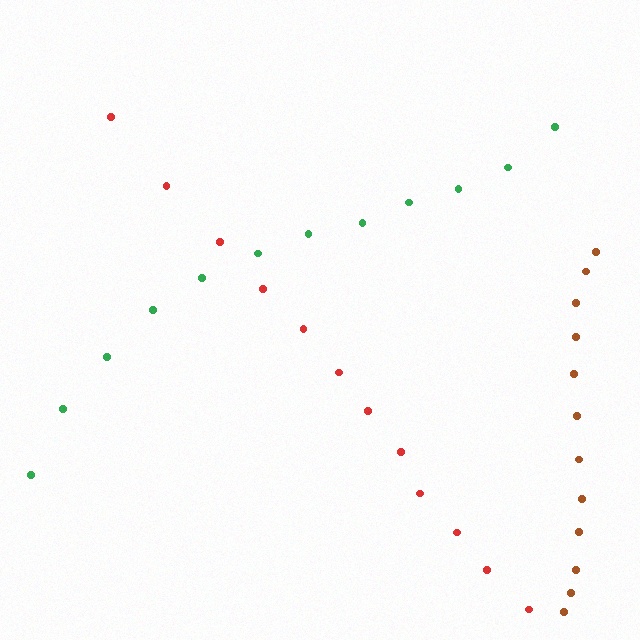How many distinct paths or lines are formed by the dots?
There are 3 distinct paths.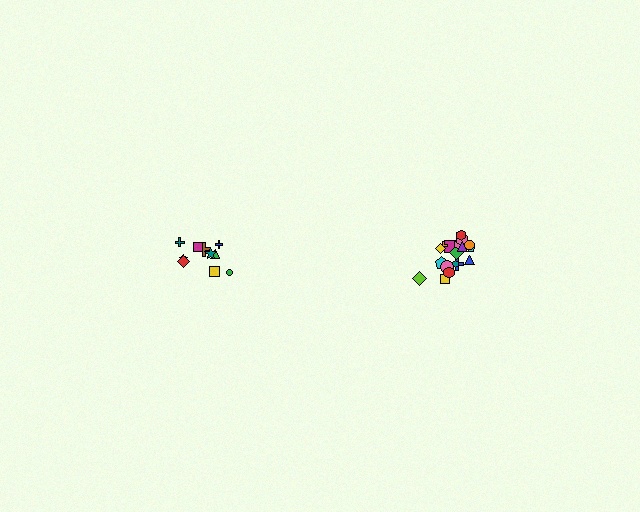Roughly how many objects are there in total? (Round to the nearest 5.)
Roughly 30 objects in total.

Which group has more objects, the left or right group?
The right group.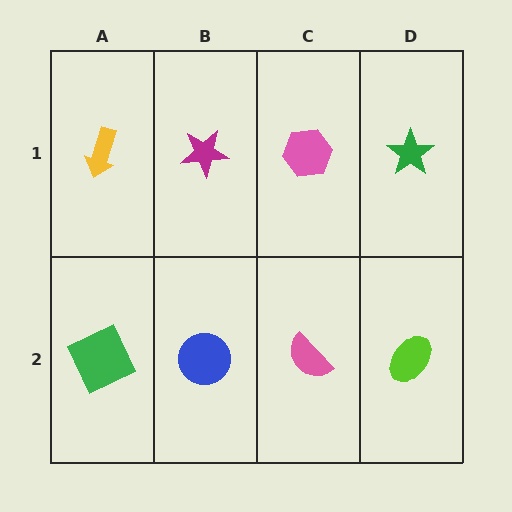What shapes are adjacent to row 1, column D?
A lime ellipse (row 2, column D), a pink hexagon (row 1, column C).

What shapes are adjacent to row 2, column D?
A green star (row 1, column D), a pink semicircle (row 2, column C).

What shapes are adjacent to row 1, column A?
A green square (row 2, column A), a magenta star (row 1, column B).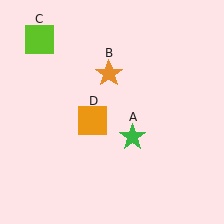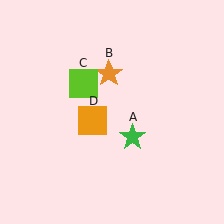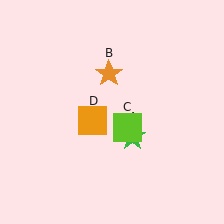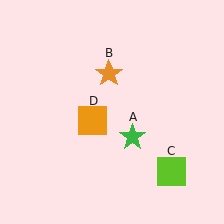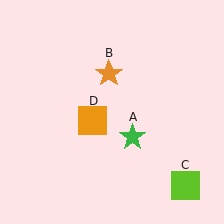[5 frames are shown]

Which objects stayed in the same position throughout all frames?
Green star (object A) and orange star (object B) and orange square (object D) remained stationary.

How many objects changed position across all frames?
1 object changed position: lime square (object C).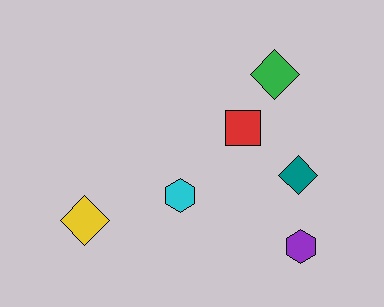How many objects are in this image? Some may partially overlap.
There are 6 objects.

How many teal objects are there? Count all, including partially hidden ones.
There is 1 teal object.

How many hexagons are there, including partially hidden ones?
There are 2 hexagons.